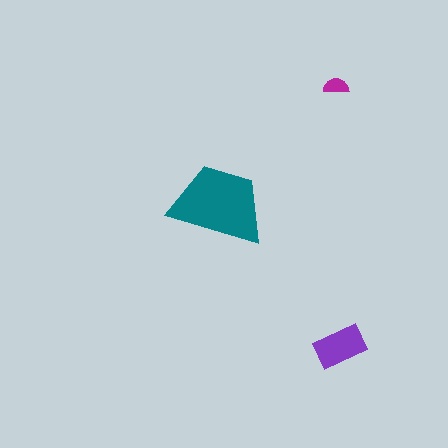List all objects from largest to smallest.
The teal trapezoid, the purple rectangle, the magenta semicircle.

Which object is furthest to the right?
The purple rectangle is rightmost.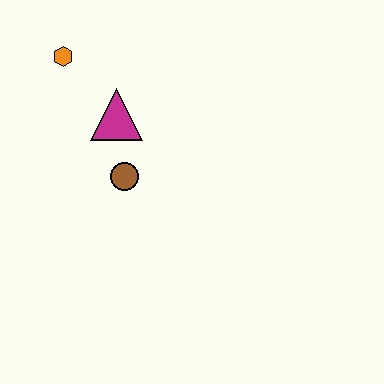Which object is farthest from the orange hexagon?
The brown circle is farthest from the orange hexagon.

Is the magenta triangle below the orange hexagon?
Yes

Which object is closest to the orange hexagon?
The magenta triangle is closest to the orange hexagon.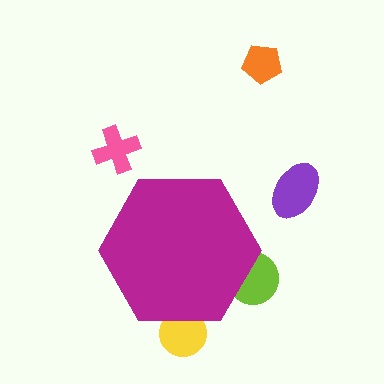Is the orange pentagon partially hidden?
No, the orange pentagon is fully visible.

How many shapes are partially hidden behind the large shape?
2 shapes are partially hidden.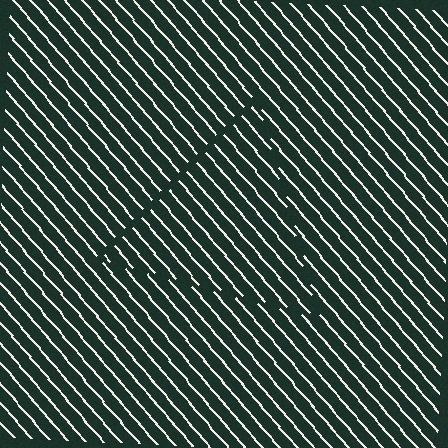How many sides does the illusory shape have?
3 sides — the line-ends trace a triangle.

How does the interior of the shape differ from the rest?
The interior of the shape contains the same grating, shifted by half a period — the contour is defined by the phase discontinuity where line-ends from the inner and outer gratings abut.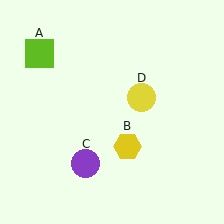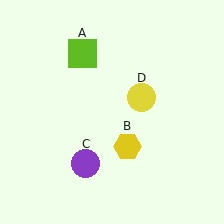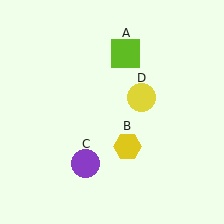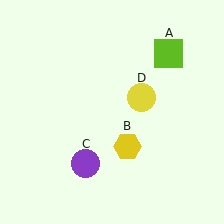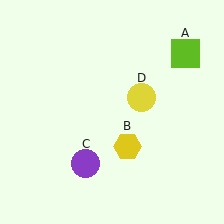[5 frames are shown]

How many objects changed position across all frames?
1 object changed position: lime square (object A).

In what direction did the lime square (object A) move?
The lime square (object A) moved right.